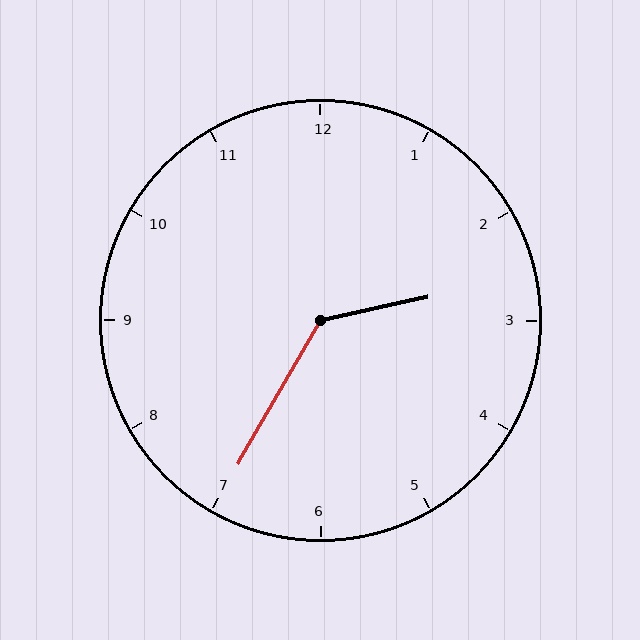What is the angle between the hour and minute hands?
Approximately 132 degrees.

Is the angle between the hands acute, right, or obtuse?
It is obtuse.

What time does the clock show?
2:35.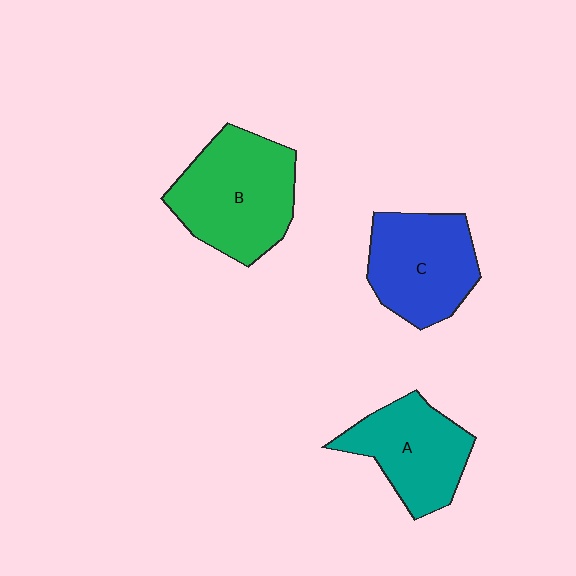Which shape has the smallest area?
Shape A (teal).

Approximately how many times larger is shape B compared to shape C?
Approximately 1.2 times.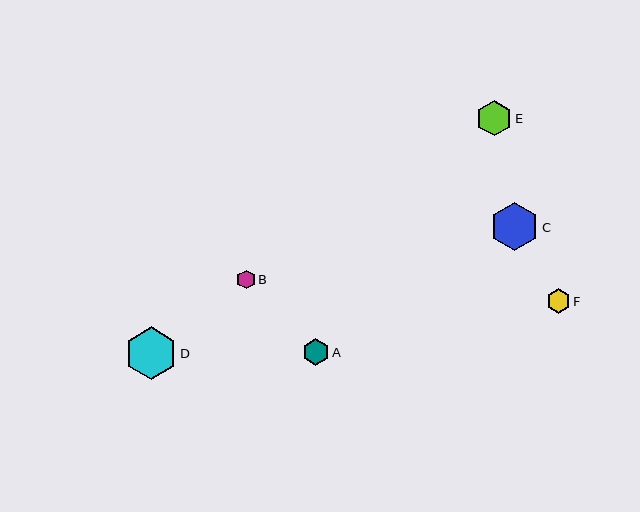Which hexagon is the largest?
Hexagon D is the largest with a size of approximately 53 pixels.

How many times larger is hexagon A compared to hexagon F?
Hexagon A is approximately 1.1 times the size of hexagon F.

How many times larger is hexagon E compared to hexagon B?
Hexagon E is approximately 1.9 times the size of hexagon B.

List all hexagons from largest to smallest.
From largest to smallest: D, C, E, A, F, B.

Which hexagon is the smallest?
Hexagon B is the smallest with a size of approximately 19 pixels.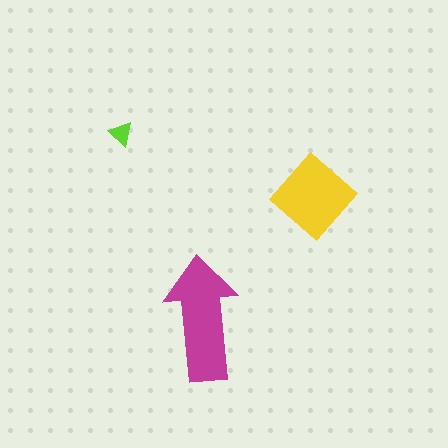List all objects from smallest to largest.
The lime triangle, the yellow diamond, the magenta arrow.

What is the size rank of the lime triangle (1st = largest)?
3rd.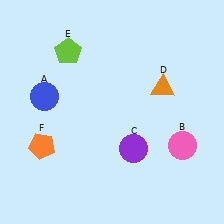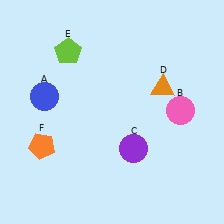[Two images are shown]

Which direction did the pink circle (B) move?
The pink circle (B) moved up.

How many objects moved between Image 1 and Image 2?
1 object moved between the two images.